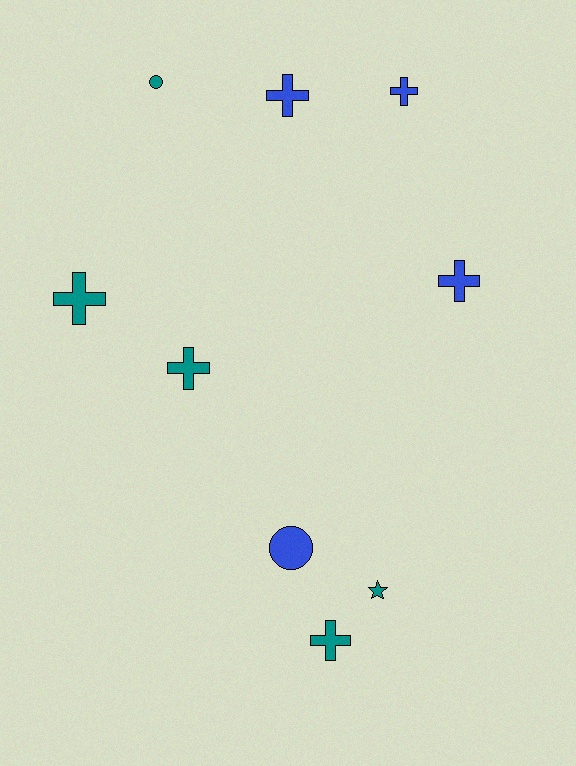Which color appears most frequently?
Teal, with 5 objects.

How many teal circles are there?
There is 1 teal circle.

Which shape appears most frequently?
Cross, with 6 objects.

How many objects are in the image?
There are 9 objects.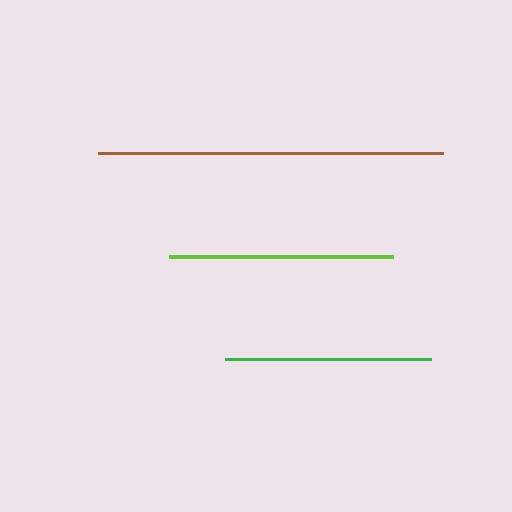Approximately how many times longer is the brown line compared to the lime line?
The brown line is approximately 1.5 times the length of the lime line.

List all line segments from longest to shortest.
From longest to shortest: brown, lime, green.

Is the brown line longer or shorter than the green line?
The brown line is longer than the green line.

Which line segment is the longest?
The brown line is the longest at approximately 346 pixels.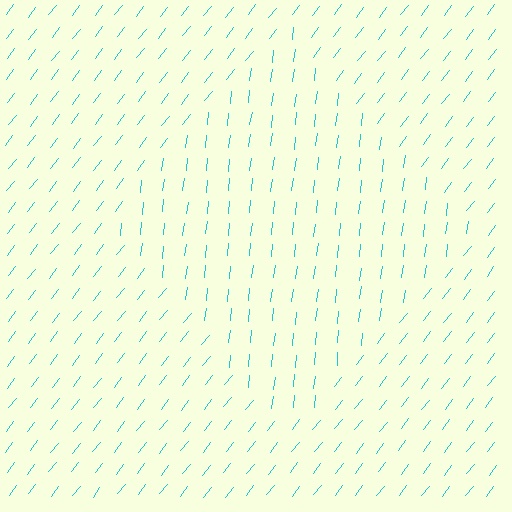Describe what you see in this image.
The image is filled with small cyan line segments. A diamond region in the image has lines oriented differently from the surrounding lines, creating a visible texture boundary.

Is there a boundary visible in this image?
Yes, there is a texture boundary formed by a change in line orientation.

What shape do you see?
I see a diamond.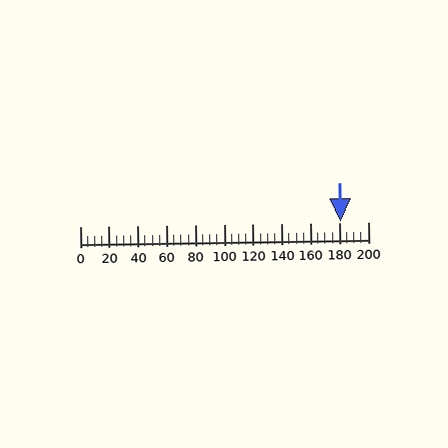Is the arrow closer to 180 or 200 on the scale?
The arrow is closer to 180.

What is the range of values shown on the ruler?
The ruler shows values from 0 to 200.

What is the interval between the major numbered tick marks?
The major tick marks are spaced 20 units apart.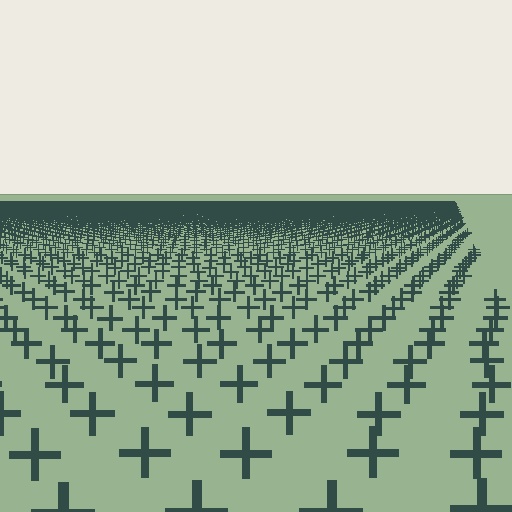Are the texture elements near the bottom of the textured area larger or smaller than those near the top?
Larger. Near the bottom, elements are closer to the viewer and appear at a bigger on-screen size.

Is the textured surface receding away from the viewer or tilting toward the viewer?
The surface is receding away from the viewer. Texture elements get smaller and denser toward the top.